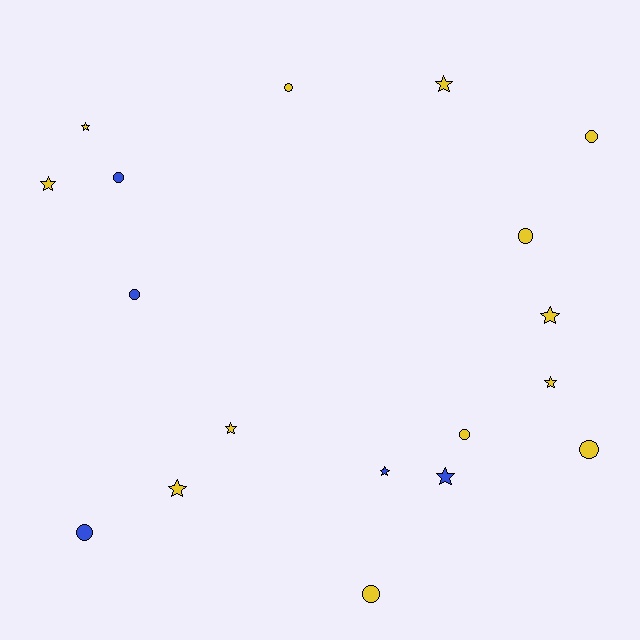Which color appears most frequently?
Yellow, with 13 objects.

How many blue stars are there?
There are 2 blue stars.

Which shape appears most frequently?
Circle, with 9 objects.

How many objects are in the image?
There are 18 objects.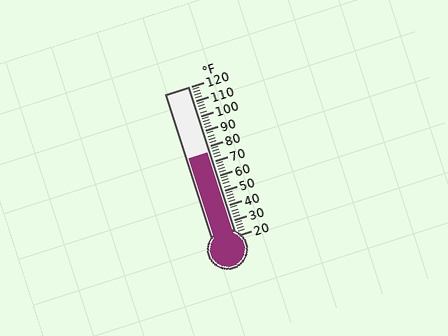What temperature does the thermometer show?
The thermometer shows approximately 76°F.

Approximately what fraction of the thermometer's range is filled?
The thermometer is filled to approximately 55% of its range.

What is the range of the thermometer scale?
The thermometer scale ranges from 20°F to 120°F.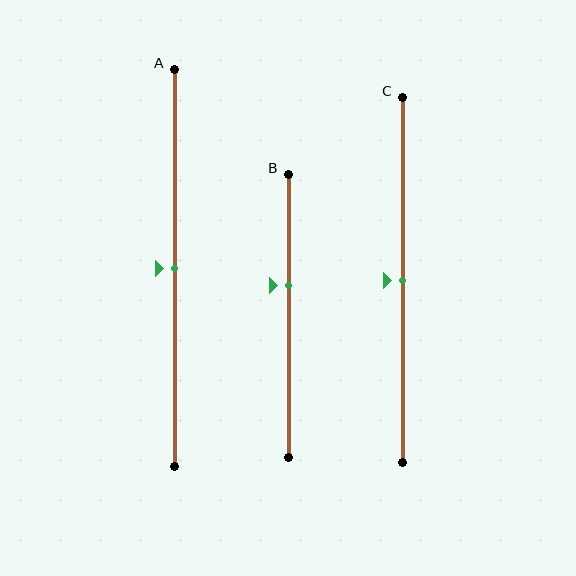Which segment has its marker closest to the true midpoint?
Segment A has its marker closest to the true midpoint.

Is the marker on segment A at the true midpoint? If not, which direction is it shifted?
Yes, the marker on segment A is at the true midpoint.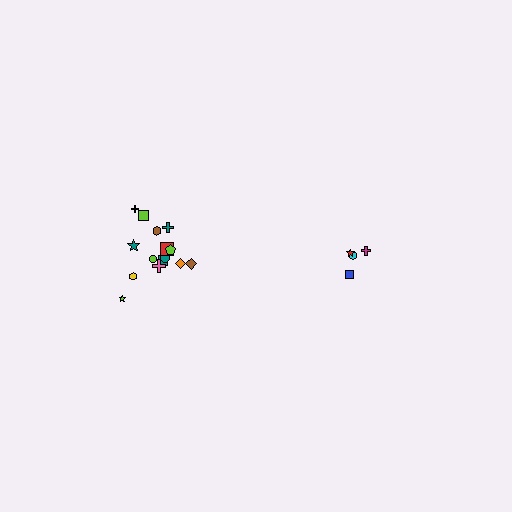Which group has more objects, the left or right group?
The left group.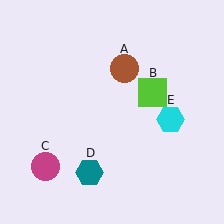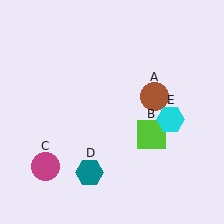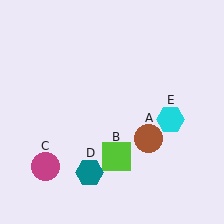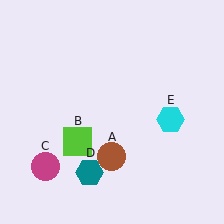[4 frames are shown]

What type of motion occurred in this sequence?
The brown circle (object A), lime square (object B) rotated clockwise around the center of the scene.